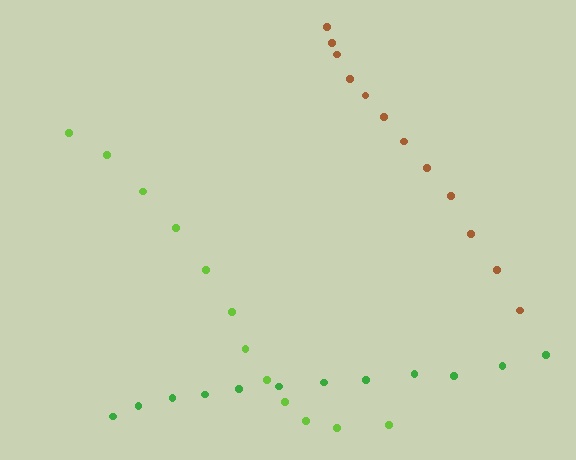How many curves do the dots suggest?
There are 3 distinct paths.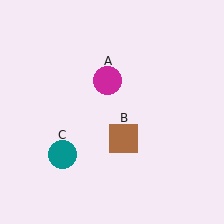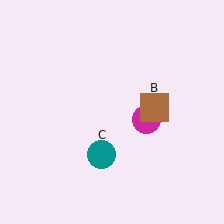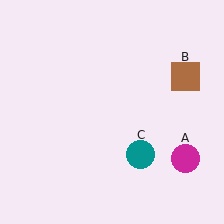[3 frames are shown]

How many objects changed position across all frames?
3 objects changed position: magenta circle (object A), brown square (object B), teal circle (object C).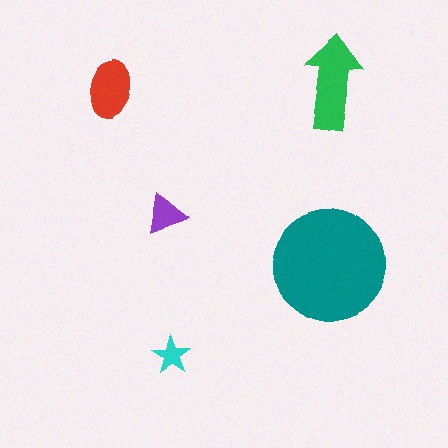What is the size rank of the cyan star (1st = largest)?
5th.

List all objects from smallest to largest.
The cyan star, the purple triangle, the red ellipse, the green arrow, the teal circle.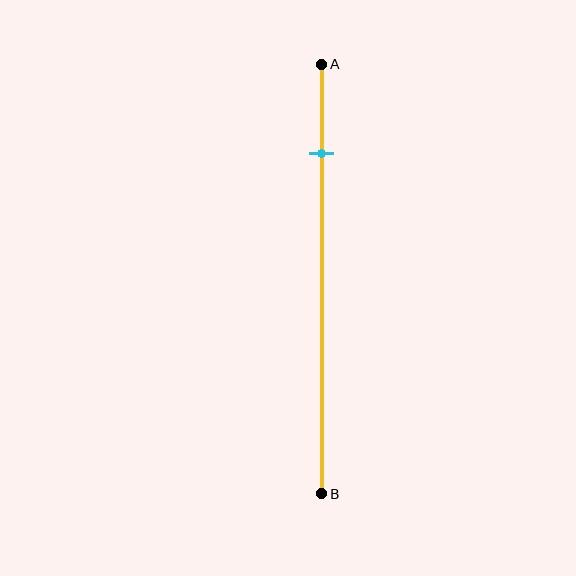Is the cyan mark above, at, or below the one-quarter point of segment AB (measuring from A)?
The cyan mark is above the one-quarter point of segment AB.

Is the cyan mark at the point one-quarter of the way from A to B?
No, the mark is at about 20% from A, not at the 25% one-quarter point.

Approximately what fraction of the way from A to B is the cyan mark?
The cyan mark is approximately 20% of the way from A to B.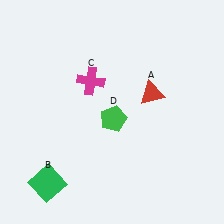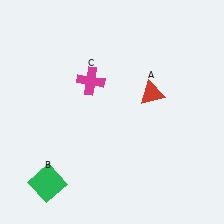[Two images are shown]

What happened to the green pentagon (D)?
The green pentagon (D) was removed in Image 2. It was in the bottom-right area of Image 1.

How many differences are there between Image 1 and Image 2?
There is 1 difference between the two images.